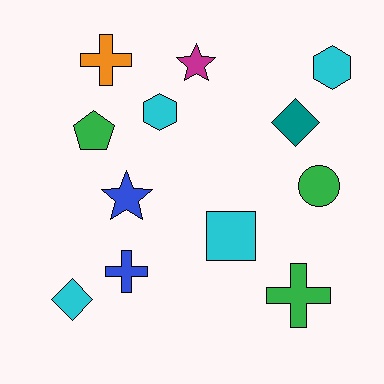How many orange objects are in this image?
There is 1 orange object.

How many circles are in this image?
There is 1 circle.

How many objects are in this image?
There are 12 objects.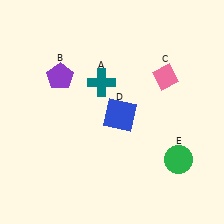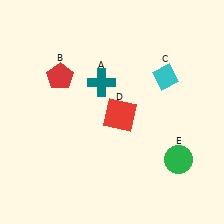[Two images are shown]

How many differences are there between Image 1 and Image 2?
There are 3 differences between the two images.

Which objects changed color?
B changed from purple to red. C changed from pink to cyan. D changed from blue to red.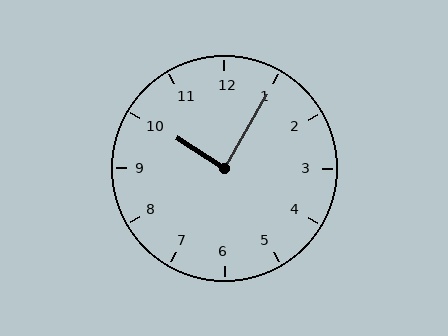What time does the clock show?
10:05.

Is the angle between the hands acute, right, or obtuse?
It is right.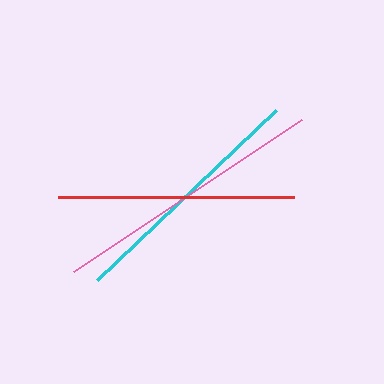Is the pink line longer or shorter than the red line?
The pink line is longer than the red line.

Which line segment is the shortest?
The red line is the shortest at approximately 237 pixels.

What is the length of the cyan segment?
The cyan segment is approximately 247 pixels long.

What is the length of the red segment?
The red segment is approximately 237 pixels long.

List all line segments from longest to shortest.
From longest to shortest: pink, cyan, red.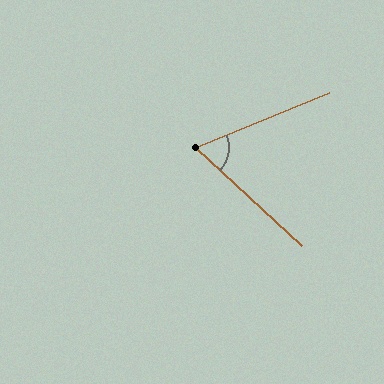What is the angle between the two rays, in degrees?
Approximately 65 degrees.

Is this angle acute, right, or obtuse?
It is acute.